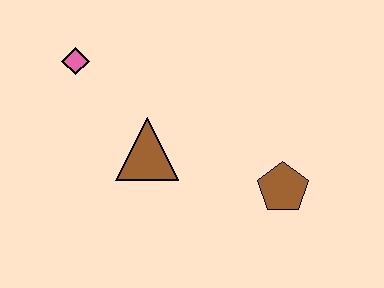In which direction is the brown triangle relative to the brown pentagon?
The brown triangle is to the left of the brown pentagon.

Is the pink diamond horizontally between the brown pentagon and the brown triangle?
No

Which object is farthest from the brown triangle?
The brown pentagon is farthest from the brown triangle.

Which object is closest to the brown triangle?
The pink diamond is closest to the brown triangle.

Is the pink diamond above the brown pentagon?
Yes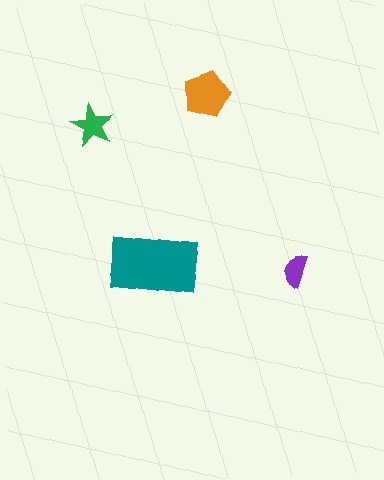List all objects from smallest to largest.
The purple semicircle, the green star, the orange pentagon, the teal rectangle.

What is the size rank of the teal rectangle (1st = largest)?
1st.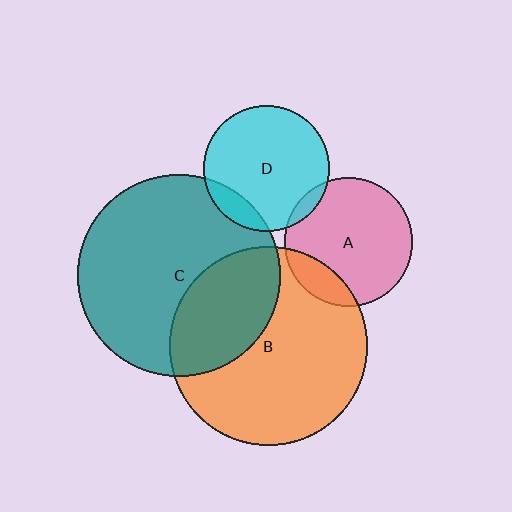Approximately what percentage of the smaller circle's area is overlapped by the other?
Approximately 5%.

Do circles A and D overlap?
Yes.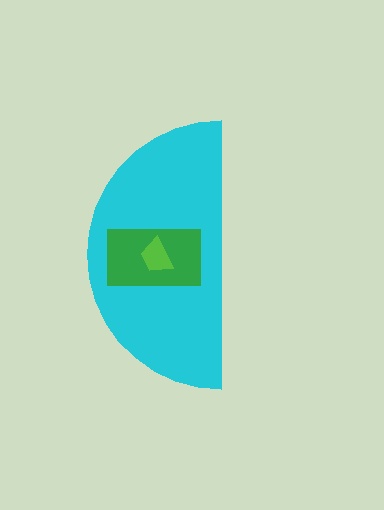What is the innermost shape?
The lime trapezoid.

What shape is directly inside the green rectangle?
The lime trapezoid.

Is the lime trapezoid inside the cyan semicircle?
Yes.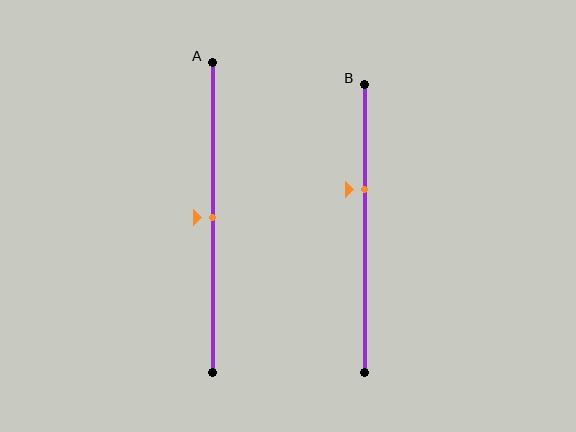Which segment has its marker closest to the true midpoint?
Segment A has its marker closest to the true midpoint.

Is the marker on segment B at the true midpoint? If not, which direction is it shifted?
No, the marker on segment B is shifted upward by about 13% of the segment length.